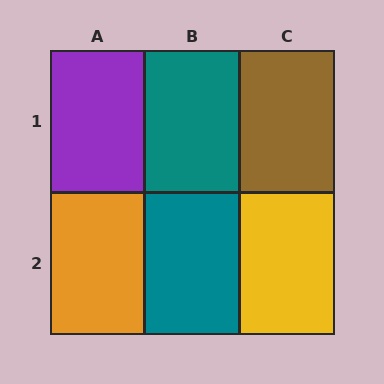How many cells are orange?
1 cell is orange.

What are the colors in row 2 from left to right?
Orange, teal, yellow.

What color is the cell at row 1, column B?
Teal.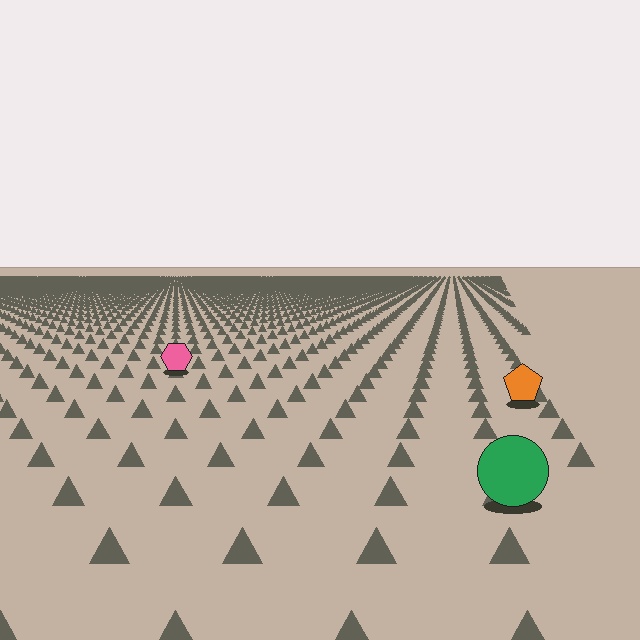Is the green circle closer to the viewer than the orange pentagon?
Yes. The green circle is closer — you can tell from the texture gradient: the ground texture is coarser near it.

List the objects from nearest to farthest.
From nearest to farthest: the green circle, the orange pentagon, the pink hexagon.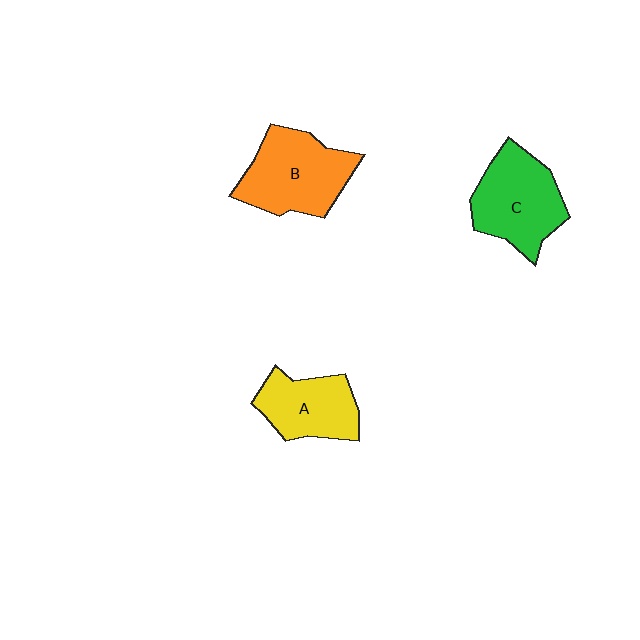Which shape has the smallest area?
Shape A (yellow).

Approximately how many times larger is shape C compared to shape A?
Approximately 1.3 times.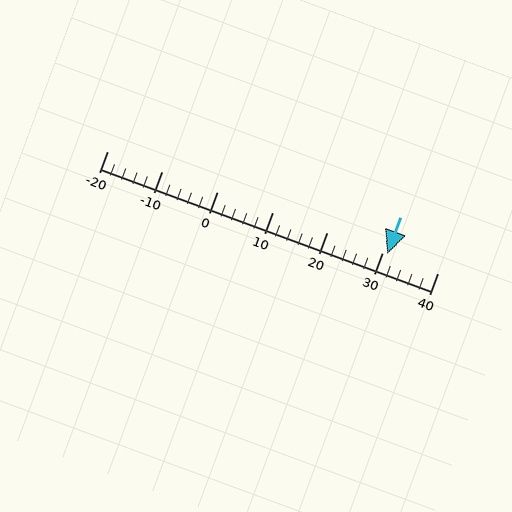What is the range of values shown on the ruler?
The ruler shows values from -20 to 40.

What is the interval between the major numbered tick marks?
The major tick marks are spaced 10 units apart.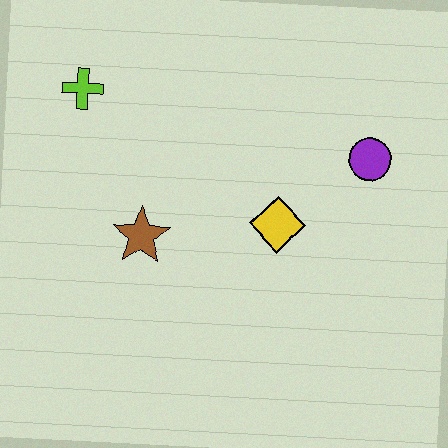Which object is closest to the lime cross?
The brown star is closest to the lime cross.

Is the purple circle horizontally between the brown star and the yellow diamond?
No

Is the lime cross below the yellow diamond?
No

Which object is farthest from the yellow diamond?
The lime cross is farthest from the yellow diamond.